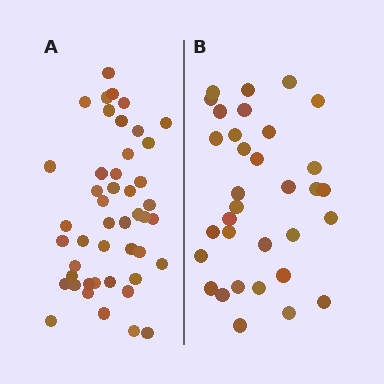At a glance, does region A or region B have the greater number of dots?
Region A (the left region) has more dots.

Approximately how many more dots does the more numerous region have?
Region A has approximately 15 more dots than region B.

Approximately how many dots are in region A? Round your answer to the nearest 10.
About 50 dots. (The exact count is 46, which rounds to 50.)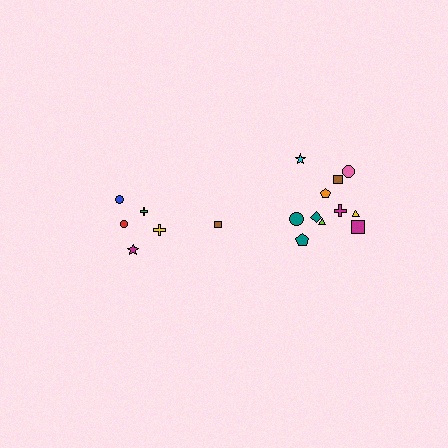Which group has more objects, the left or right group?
The right group.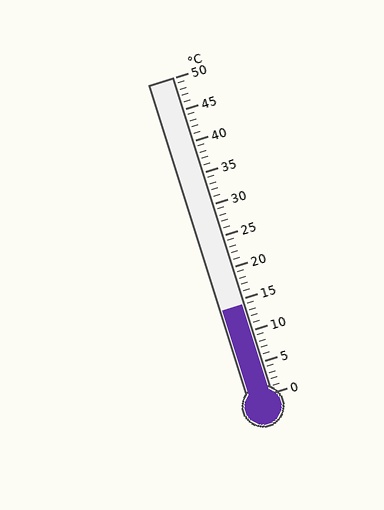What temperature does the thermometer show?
The thermometer shows approximately 14°C.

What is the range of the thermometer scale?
The thermometer scale ranges from 0°C to 50°C.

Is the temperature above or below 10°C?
The temperature is above 10°C.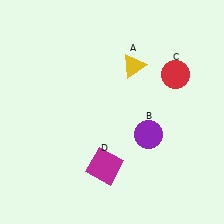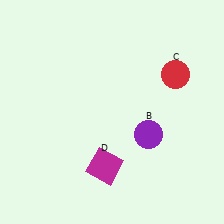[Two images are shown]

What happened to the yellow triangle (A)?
The yellow triangle (A) was removed in Image 2. It was in the top-right area of Image 1.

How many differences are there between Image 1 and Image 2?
There is 1 difference between the two images.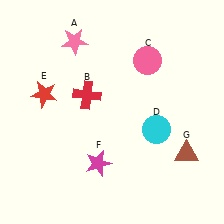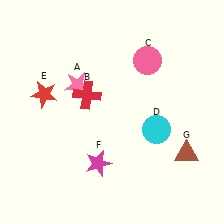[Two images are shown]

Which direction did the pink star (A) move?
The pink star (A) moved down.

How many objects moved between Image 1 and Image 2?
1 object moved between the two images.